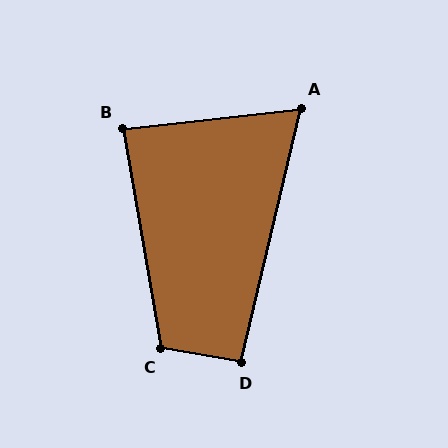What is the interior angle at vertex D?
Approximately 93 degrees (approximately right).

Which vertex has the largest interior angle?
C, at approximately 110 degrees.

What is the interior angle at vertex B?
Approximately 87 degrees (approximately right).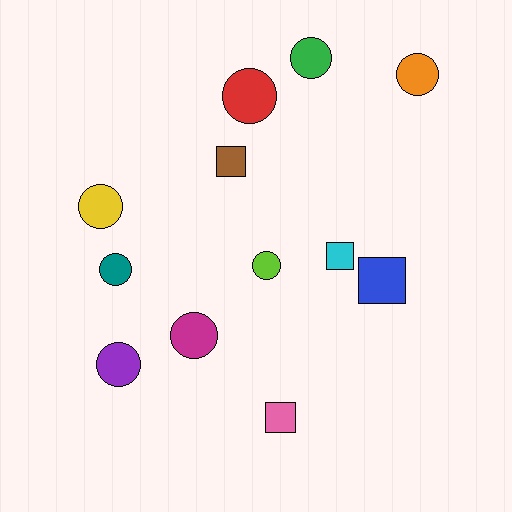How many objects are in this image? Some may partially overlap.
There are 12 objects.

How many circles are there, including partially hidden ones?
There are 8 circles.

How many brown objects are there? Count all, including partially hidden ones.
There is 1 brown object.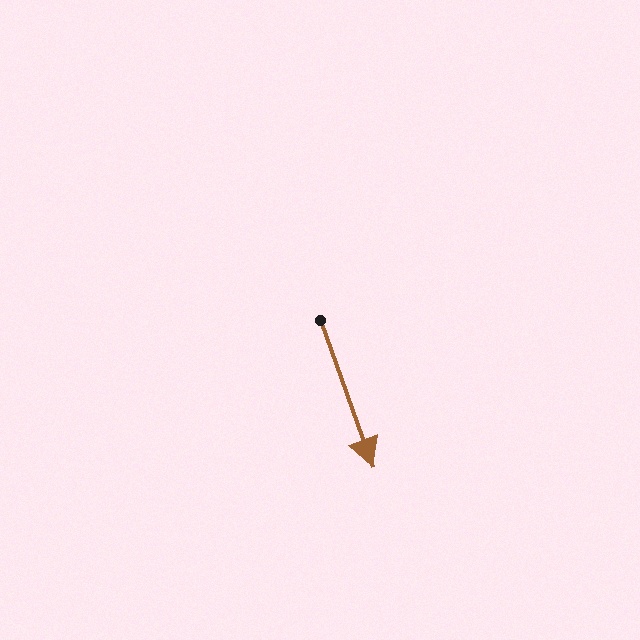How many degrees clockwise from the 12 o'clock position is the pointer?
Approximately 160 degrees.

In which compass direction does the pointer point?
South.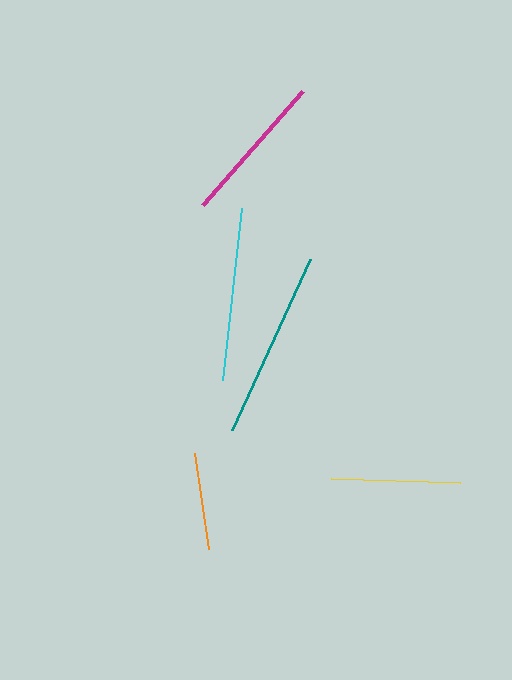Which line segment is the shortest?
The orange line is the shortest at approximately 97 pixels.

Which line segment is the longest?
The teal line is the longest at approximately 189 pixels.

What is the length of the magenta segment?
The magenta segment is approximately 151 pixels long.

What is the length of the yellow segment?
The yellow segment is approximately 129 pixels long.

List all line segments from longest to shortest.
From longest to shortest: teal, cyan, magenta, yellow, orange.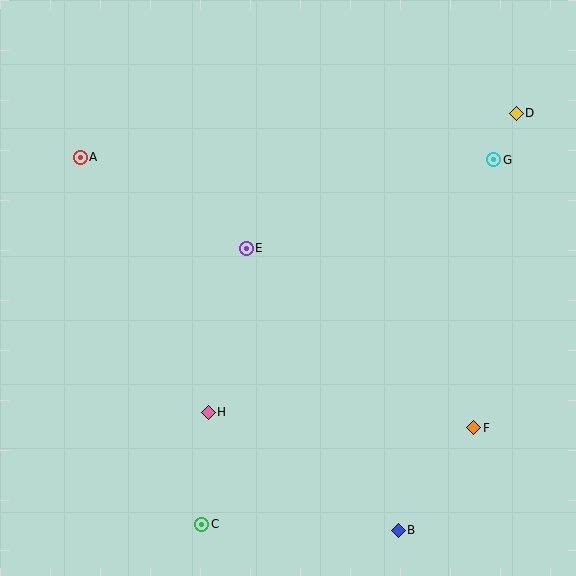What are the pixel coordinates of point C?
Point C is at (201, 524).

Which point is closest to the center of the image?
Point E at (246, 248) is closest to the center.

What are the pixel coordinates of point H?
Point H is at (208, 412).